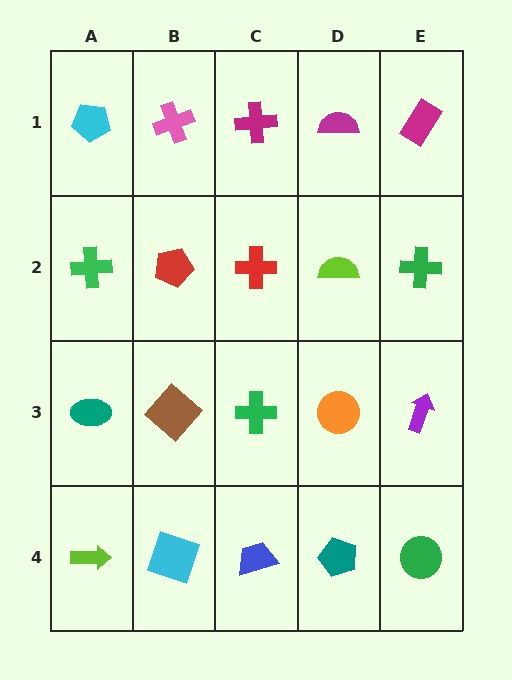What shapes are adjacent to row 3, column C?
A red cross (row 2, column C), a blue trapezoid (row 4, column C), a brown diamond (row 3, column B), an orange circle (row 3, column D).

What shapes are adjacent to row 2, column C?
A magenta cross (row 1, column C), a green cross (row 3, column C), a red pentagon (row 2, column B), a lime semicircle (row 2, column D).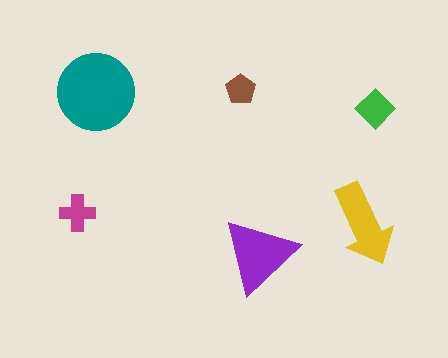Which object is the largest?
The teal circle.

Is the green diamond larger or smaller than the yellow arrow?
Smaller.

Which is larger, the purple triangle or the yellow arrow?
The purple triangle.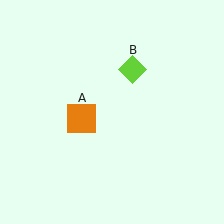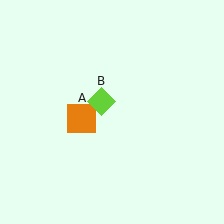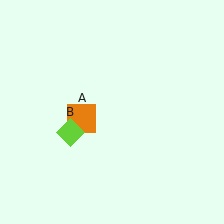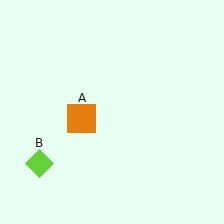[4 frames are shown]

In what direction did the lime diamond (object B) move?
The lime diamond (object B) moved down and to the left.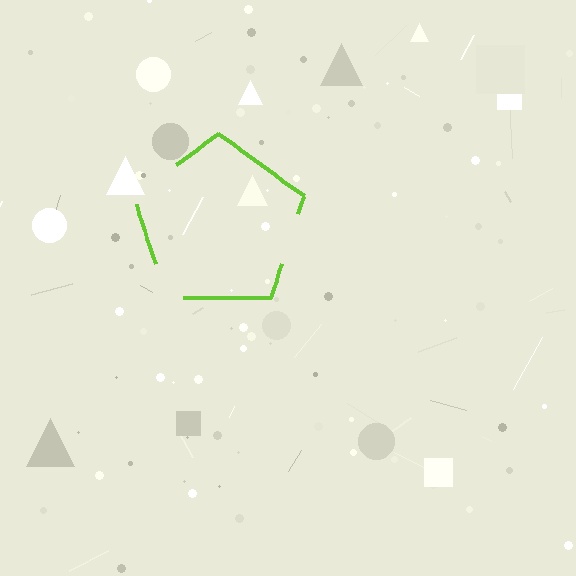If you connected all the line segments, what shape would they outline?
They would outline a pentagon.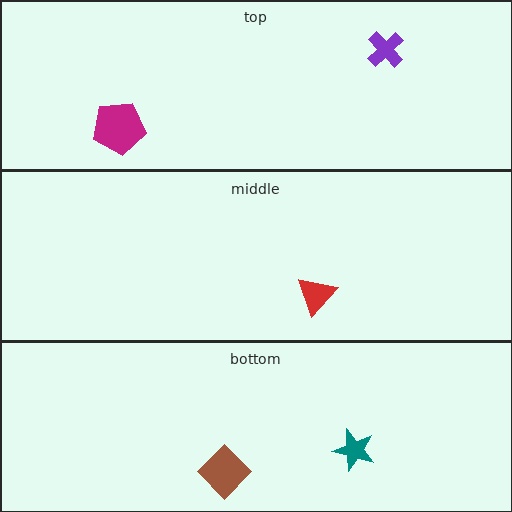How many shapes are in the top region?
2.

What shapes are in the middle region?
The red triangle.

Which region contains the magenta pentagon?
The top region.